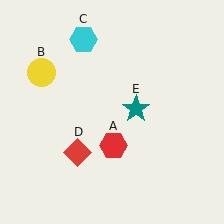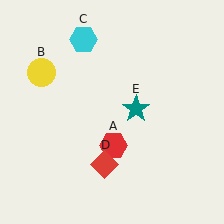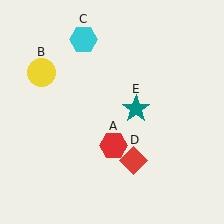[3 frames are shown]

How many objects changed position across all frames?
1 object changed position: red diamond (object D).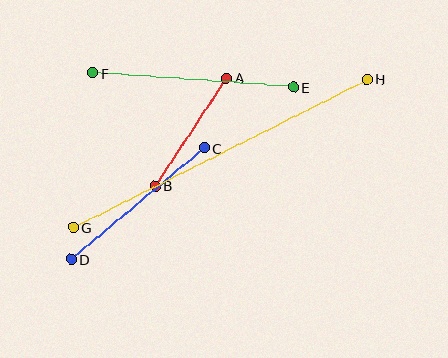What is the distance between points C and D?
The distance is approximately 174 pixels.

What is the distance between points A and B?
The distance is approximately 129 pixels.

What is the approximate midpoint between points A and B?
The midpoint is at approximately (191, 132) pixels.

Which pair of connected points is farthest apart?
Points G and H are farthest apart.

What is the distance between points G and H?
The distance is approximately 329 pixels.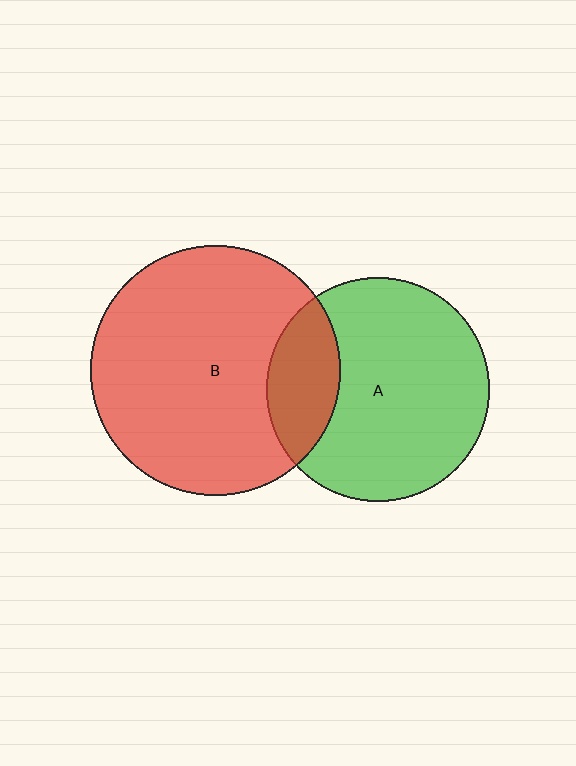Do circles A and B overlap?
Yes.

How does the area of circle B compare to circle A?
Approximately 1.2 times.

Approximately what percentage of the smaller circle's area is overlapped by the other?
Approximately 20%.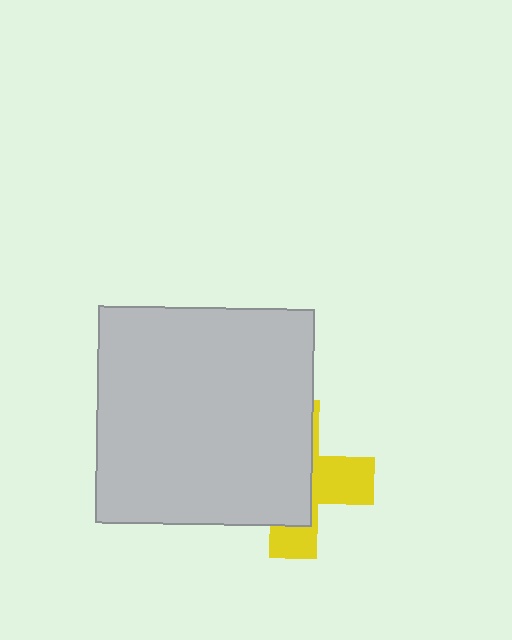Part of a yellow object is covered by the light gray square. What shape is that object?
It is a cross.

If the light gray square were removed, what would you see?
You would see the complete yellow cross.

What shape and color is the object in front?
The object in front is a light gray square.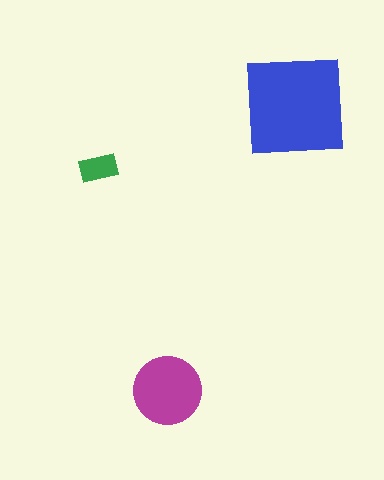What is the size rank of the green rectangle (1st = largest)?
3rd.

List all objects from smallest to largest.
The green rectangle, the magenta circle, the blue square.